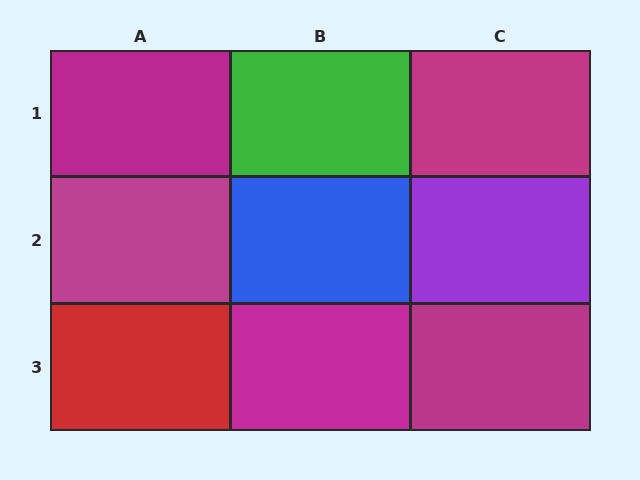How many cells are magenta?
5 cells are magenta.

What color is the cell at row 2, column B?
Blue.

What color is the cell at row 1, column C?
Magenta.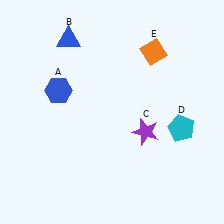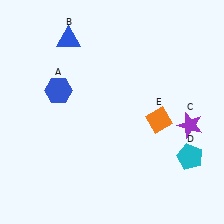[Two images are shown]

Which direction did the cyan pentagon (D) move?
The cyan pentagon (D) moved down.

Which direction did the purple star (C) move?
The purple star (C) moved right.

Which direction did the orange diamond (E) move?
The orange diamond (E) moved down.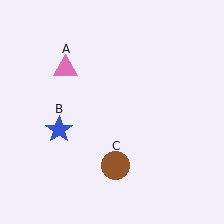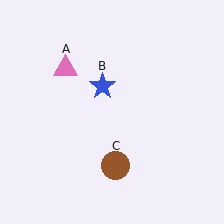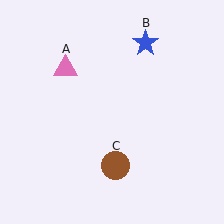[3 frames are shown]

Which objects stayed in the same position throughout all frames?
Pink triangle (object A) and brown circle (object C) remained stationary.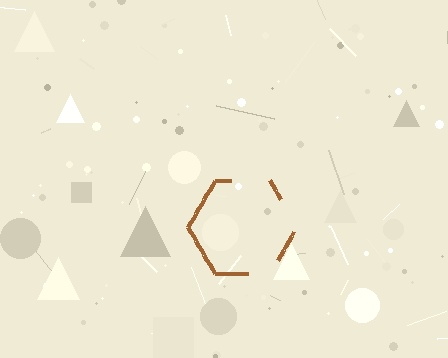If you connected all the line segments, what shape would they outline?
They would outline a hexagon.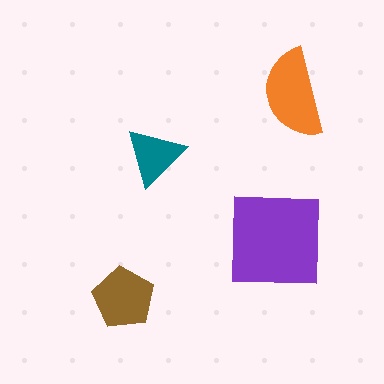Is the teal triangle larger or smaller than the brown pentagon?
Smaller.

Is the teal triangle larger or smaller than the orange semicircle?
Smaller.